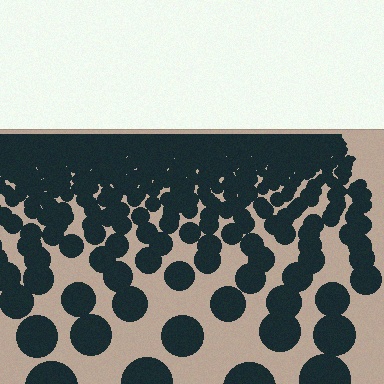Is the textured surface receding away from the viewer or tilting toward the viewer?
The surface is receding away from the viewer. Texture elements get smaller and denser toward the top.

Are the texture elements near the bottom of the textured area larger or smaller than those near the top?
Larger. Near the bottom, elements are closer to the viewer and appear at a bigger on-screen size.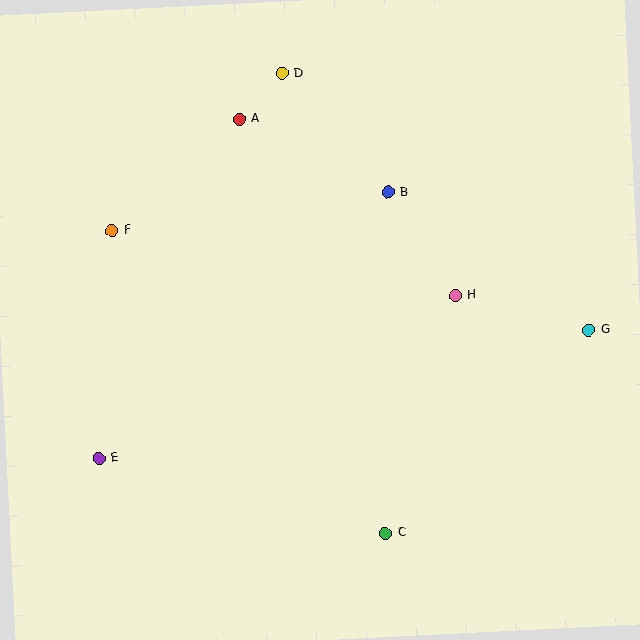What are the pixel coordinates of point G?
Point G is at (589, 330).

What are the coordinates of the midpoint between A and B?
The midpoint between A and B is at (314, 156).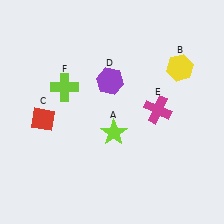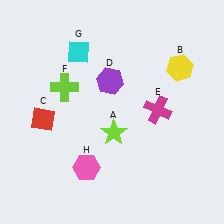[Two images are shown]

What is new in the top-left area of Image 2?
A cyan diamond (G) was added in the top-left area of Image 2.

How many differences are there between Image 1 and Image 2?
There are 2 differences between the two images.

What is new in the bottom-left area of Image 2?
A pink hexagon (H) was added in the bottom-left area of Image 2.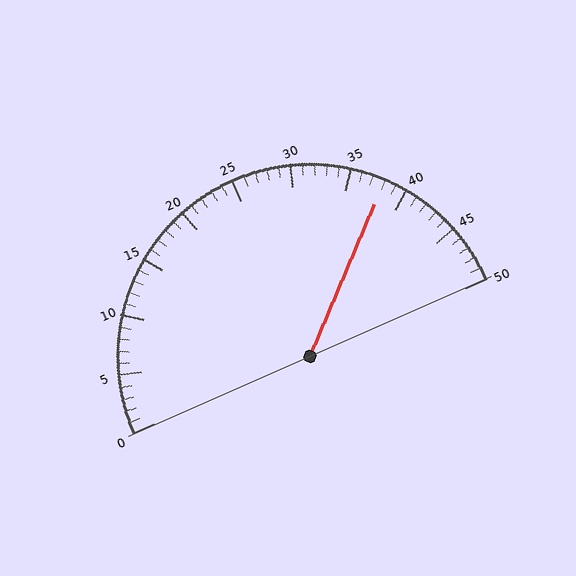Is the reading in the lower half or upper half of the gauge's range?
The reading is in the upper half of the range (0 to 50).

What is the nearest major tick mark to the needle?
The nearest major tick mark is 40.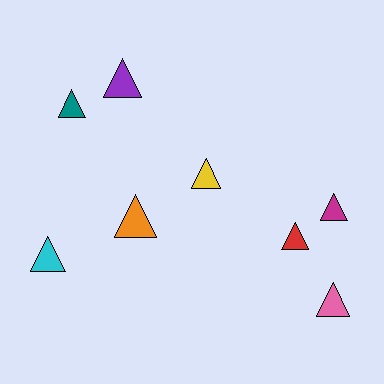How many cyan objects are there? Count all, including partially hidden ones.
There is 1 cyan object.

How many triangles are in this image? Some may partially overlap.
There are 8 triangles.